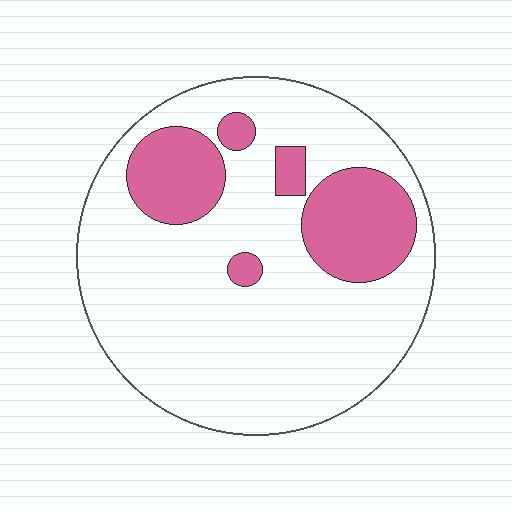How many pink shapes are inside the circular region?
5.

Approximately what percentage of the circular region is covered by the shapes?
Approximately 20%.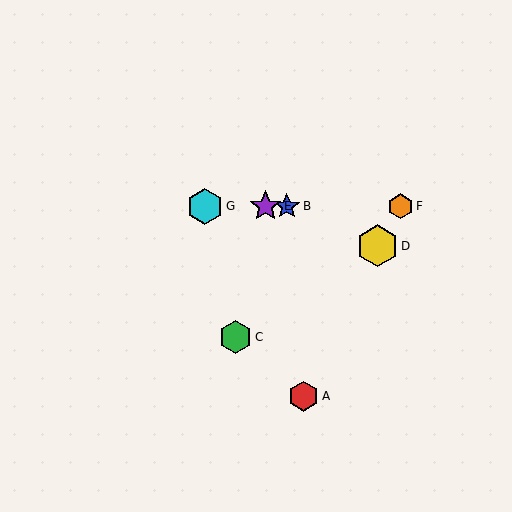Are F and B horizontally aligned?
Yes, both are at y≈206.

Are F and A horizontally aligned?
No, F is at y≈206 and A is at y≈396.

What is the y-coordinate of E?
Object E is at y≈206.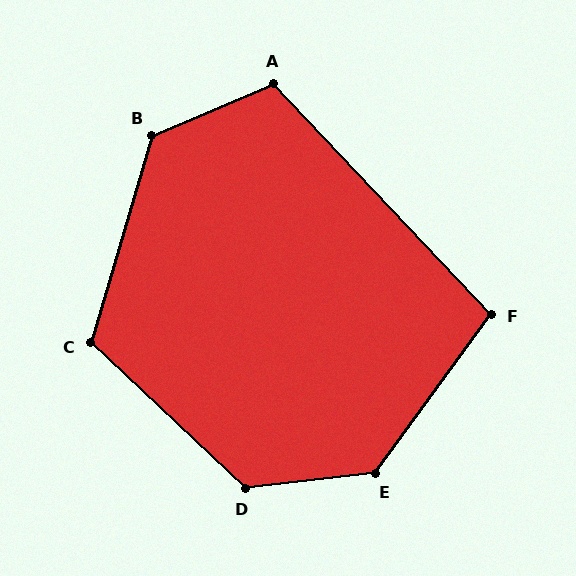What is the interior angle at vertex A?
Approximately 110 degrees (obtuse).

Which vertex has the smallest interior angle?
F, at approximately 101 degrees.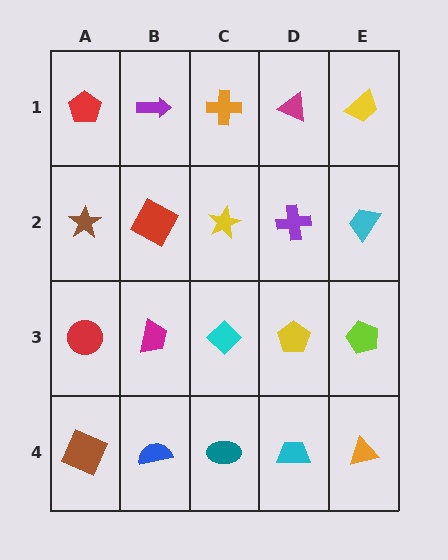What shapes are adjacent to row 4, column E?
A lime pentagon (row 3, column E), a cyan trapezoid (row 4, column D).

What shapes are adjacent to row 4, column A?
A red circle (row 3, column A), a blue semicircle (row 4, column B).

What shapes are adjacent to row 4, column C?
A cyan diamond (row 3, column C), a blue semicircle (row 4, column B), a cyan trapezoid (row 4, column D).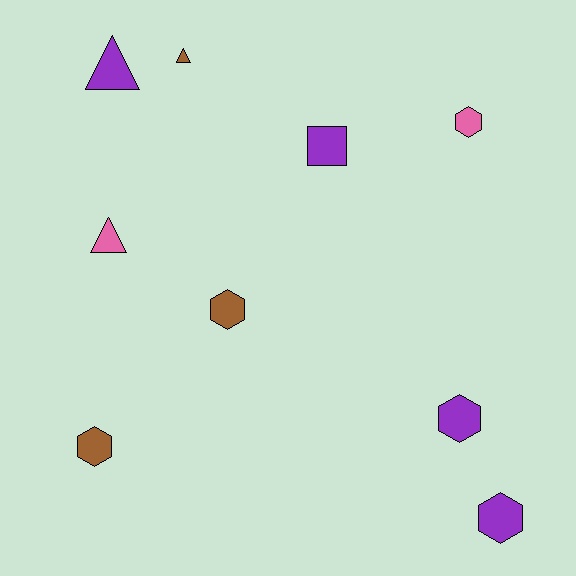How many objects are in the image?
There are 9 objects.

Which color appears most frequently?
Purple, with 4 objects.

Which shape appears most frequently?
Hexagon, with 5 objects.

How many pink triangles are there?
There is 1 pink triangle.